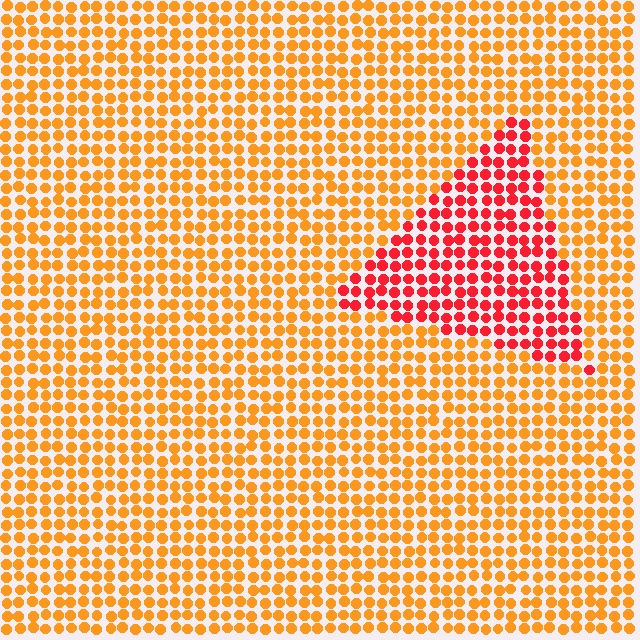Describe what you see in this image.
The image is filled with small orange elements in a uniform arrangement. A triangle-shaped region is visible where the elements are tinted to a slightly different hue, forming a subtle color boundary.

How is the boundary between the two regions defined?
The boundary is defined purely by a slight shift in hue (about 38 degrees). Spacing, size, and orientation are identical on both sides.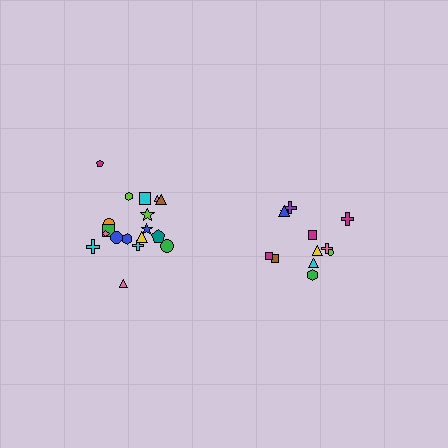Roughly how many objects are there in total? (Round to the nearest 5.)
Roughly 30 objects in total.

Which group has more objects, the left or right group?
The left group.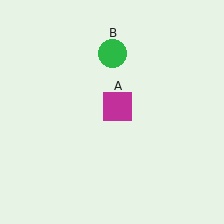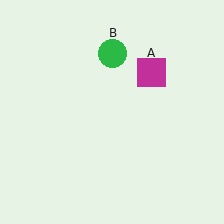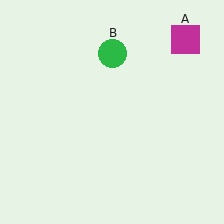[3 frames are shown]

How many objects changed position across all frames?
1 object changed position: magenta square (object A).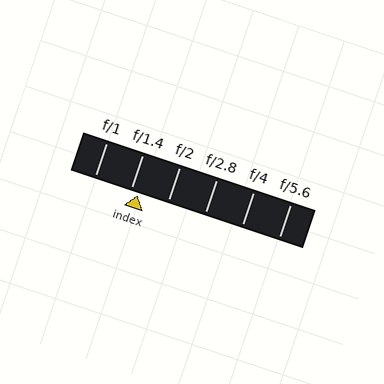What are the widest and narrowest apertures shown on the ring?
The widest aperture shown is f/1 and the narrowest is f/5.6.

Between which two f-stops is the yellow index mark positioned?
The index mark is between f/1.4 and f/2.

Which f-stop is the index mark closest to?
The index mark is closest to f/1.4.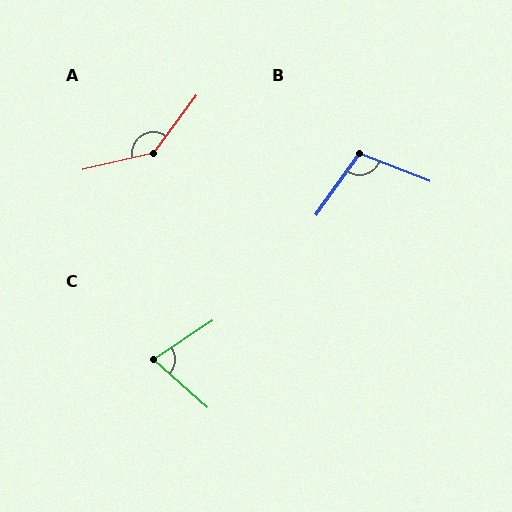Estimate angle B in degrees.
Approximately 104 degrees.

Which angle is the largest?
A, at approximately 140 degrees.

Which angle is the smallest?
C, at approximately 75 degrees.